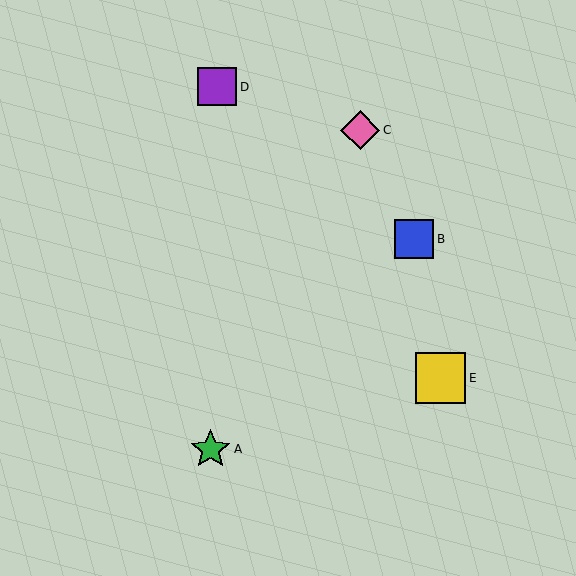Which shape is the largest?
The yellow square (labeled E) is the largest.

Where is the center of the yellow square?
The center of the yellow square is at (440, 378).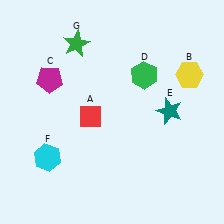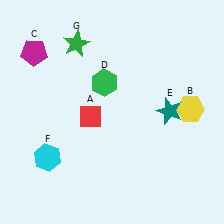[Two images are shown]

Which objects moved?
The objects that moved are: the yellow hexagon (B), the magenta pentagon (C), the green hexagon (D).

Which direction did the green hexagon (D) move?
The green hexagon (D) moved left.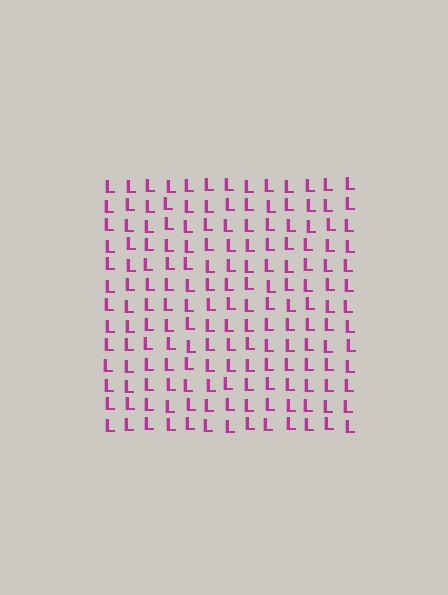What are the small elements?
The small elements are letter L's.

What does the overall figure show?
The overall figure shows a square.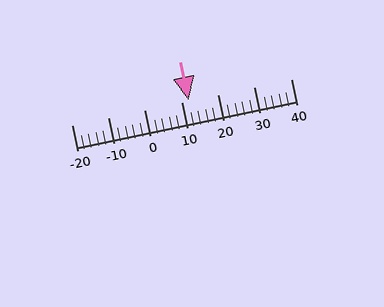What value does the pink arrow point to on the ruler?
The pink arrow points to approximately 12.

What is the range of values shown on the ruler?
The ruler shows values from -20 to 40.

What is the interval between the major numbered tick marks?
The major tick marks are spaced 10 units apart.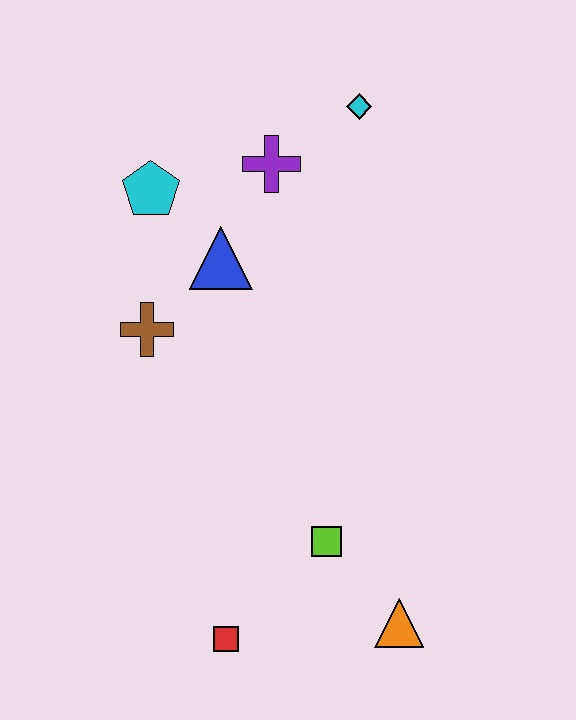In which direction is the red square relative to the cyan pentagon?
The red square is below the cyan pentagon.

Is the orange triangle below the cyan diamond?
Yes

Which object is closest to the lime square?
The orange triangle is closest to the lime square.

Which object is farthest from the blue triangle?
The orange triangle is farthest from the blue triangle.